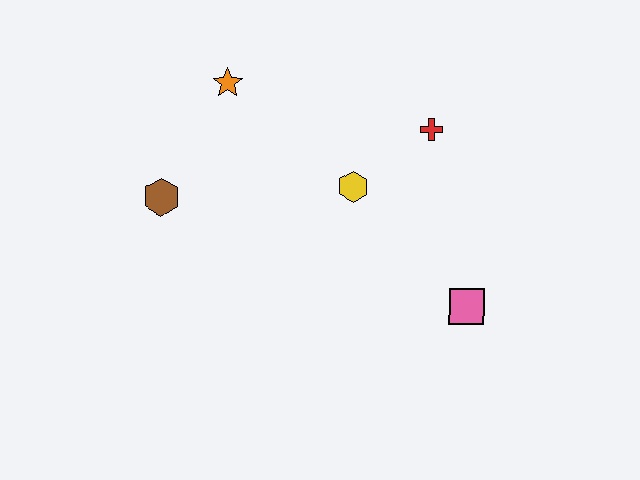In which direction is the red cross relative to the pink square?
The red cross is above the pink square.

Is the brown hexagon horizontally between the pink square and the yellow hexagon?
No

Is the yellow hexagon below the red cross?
Yes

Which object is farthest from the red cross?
The brown hexagon is farthest from the red cross.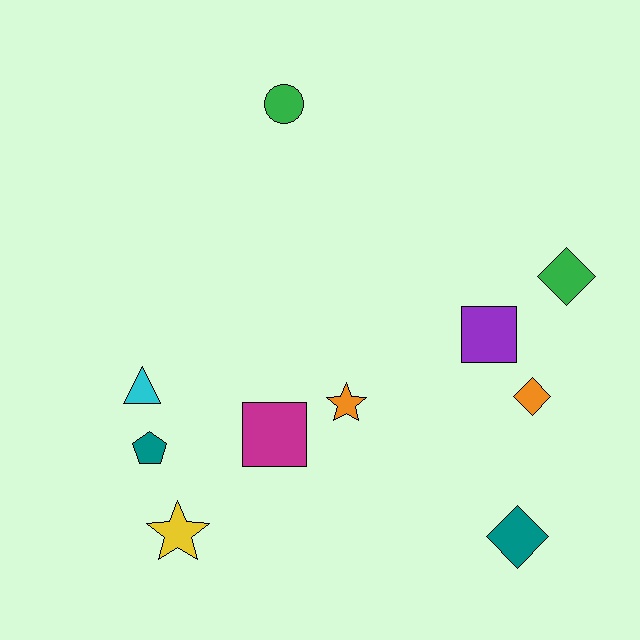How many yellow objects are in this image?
There is 1 yellow object.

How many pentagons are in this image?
There is 1 pentagon.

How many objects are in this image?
There are 10 objects.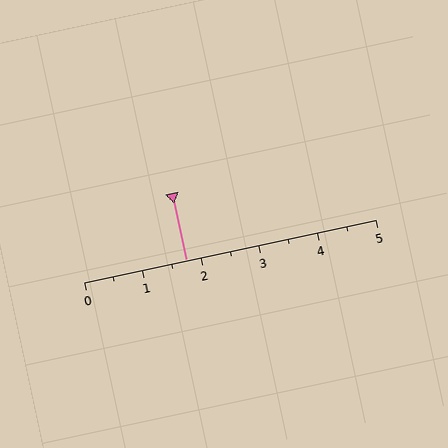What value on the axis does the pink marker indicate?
The marker indicates approximately 1.8.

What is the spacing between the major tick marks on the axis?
The major ticks are spaced 1 apart.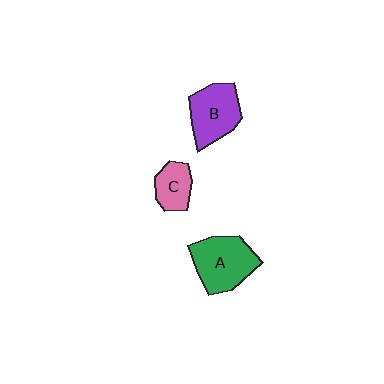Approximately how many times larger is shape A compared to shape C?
Approximately 1.9 times.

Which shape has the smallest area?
Shape C (pink).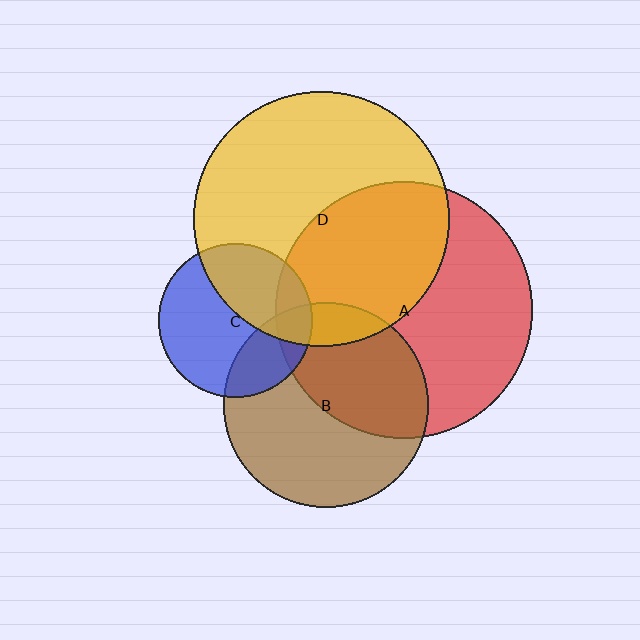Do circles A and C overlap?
Yes.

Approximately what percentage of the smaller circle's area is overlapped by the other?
Approximately 15%.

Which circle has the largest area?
Circle A (red).